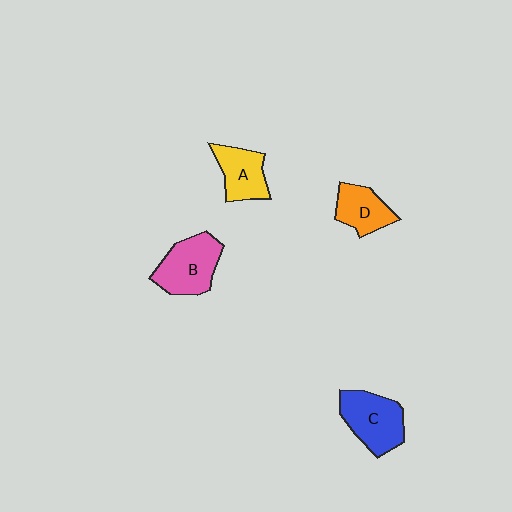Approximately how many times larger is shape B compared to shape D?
Approximately 1.4 times.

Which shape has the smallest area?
Shape D (orange).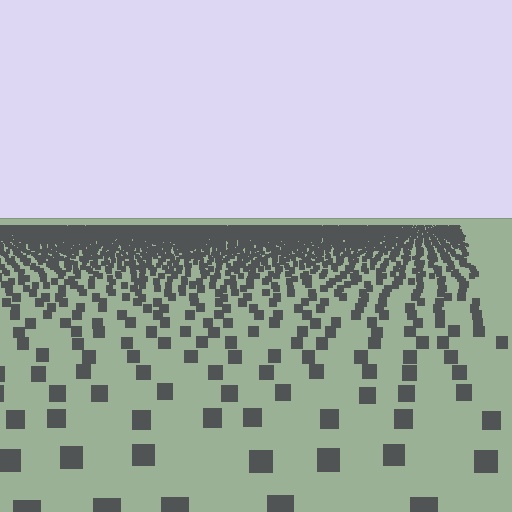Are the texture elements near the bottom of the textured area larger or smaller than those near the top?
Larger. Near the bottom, elements are closer to the viewer and appear at a bigger on-screen size.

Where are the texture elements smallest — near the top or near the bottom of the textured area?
Near the top.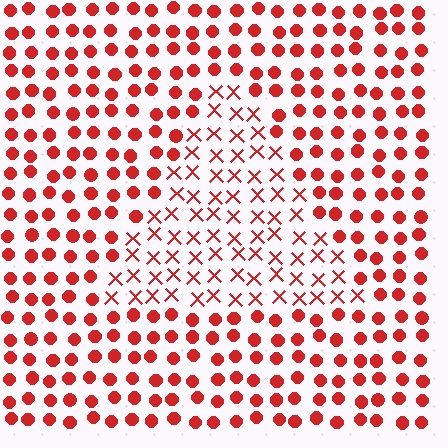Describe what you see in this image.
The image is filled with small red elements arranged in a uniform grid. A triangle-shaped region contains X marks, while the surrounding area contains circles. The boundary is defined purely by the change in element shape.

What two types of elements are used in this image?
The image uses X marks inside the triangle region and circles outside it.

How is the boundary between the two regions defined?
The boundary is defined by a change in element shape: X marks inside vs. circles outside. All elements share the same color and spacing.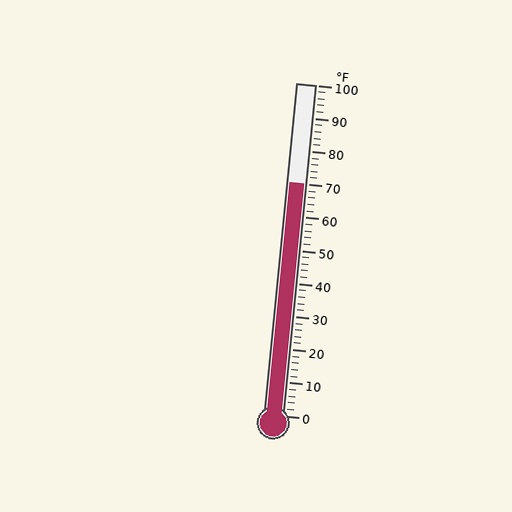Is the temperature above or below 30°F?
The temperature is above 30°F.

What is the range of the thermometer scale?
The thermometer scale ranges from 0°F to 100°F.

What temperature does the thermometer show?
The thermometer shows approximately 70°F.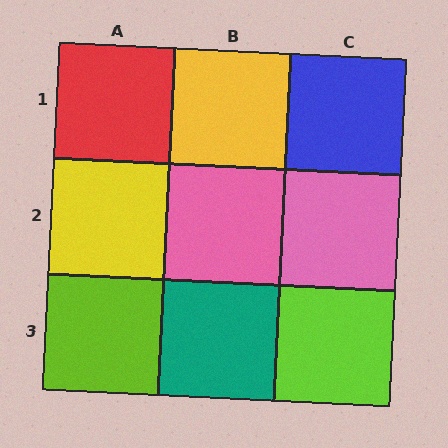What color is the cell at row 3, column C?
Lime.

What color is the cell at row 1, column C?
Blue.